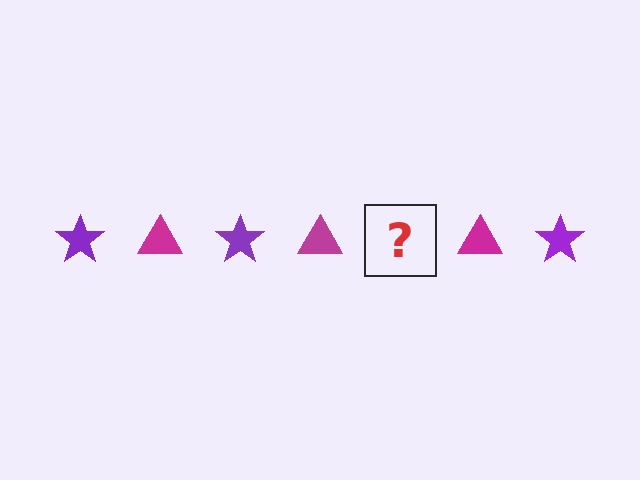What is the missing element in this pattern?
The missing element is a purple star.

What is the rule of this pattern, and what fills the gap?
The rule is that the pattern alternates between purple star and magenta triangle. The gap should be filled with a purple star.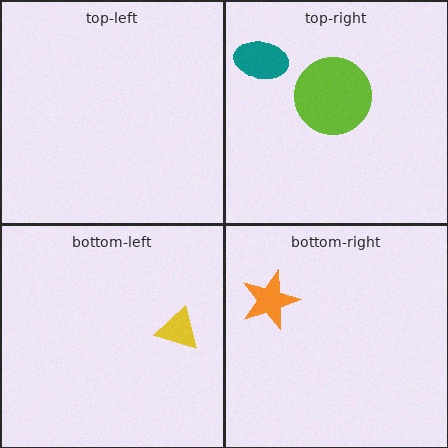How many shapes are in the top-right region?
2.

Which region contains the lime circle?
The top-right region.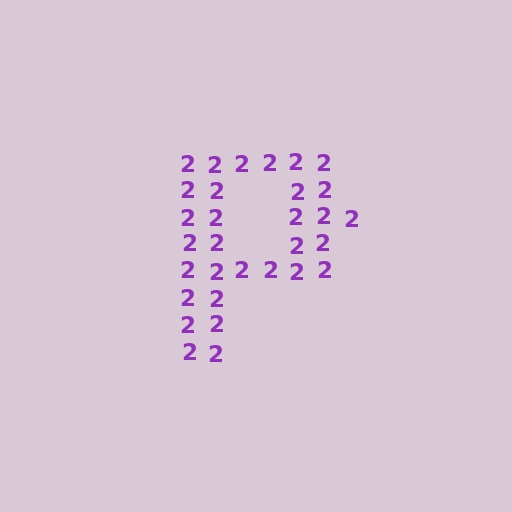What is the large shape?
The large shape is the letter P.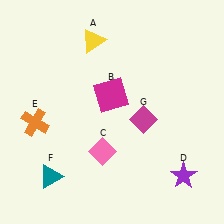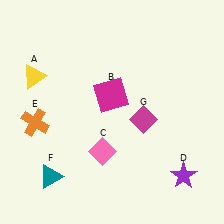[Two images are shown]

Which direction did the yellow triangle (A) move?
The yellow triangle (A) moved left.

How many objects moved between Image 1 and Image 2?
1 object moved between the two images.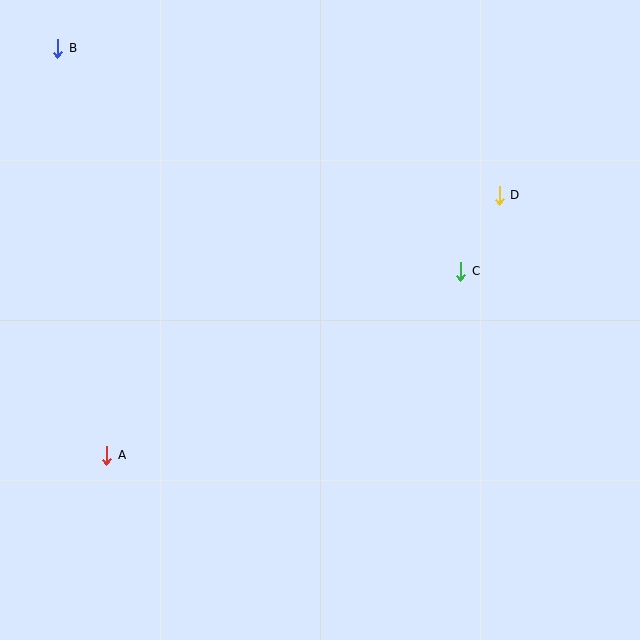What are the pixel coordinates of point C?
Point C is at (461, 271).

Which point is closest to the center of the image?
Point C at (461, 271) is closest to the center.